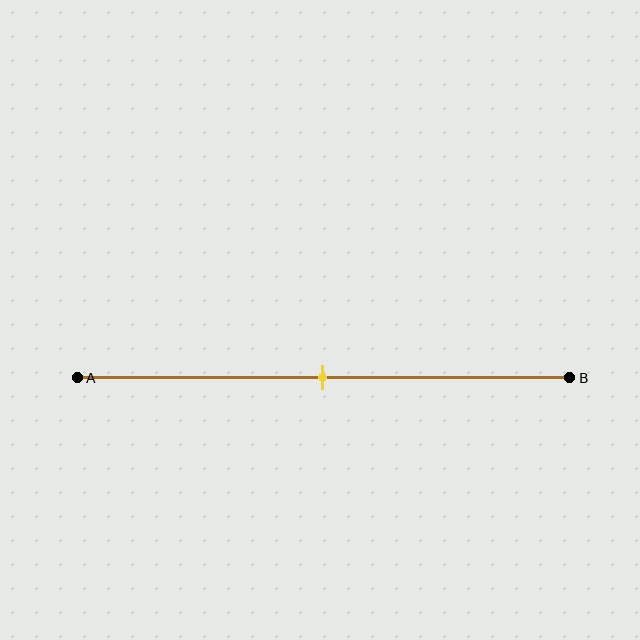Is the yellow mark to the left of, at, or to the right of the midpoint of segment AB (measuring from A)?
The yellow mark is approximately at the midpoint of segment AB.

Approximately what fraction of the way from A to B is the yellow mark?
The yellow mark is approximately 50% of the way from A to B.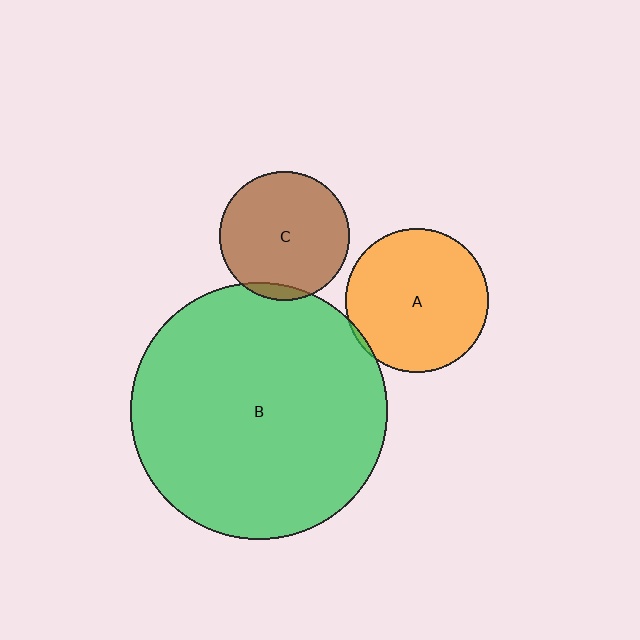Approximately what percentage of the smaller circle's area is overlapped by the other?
Approximately 5%.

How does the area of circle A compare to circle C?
Approximately 1.2 times.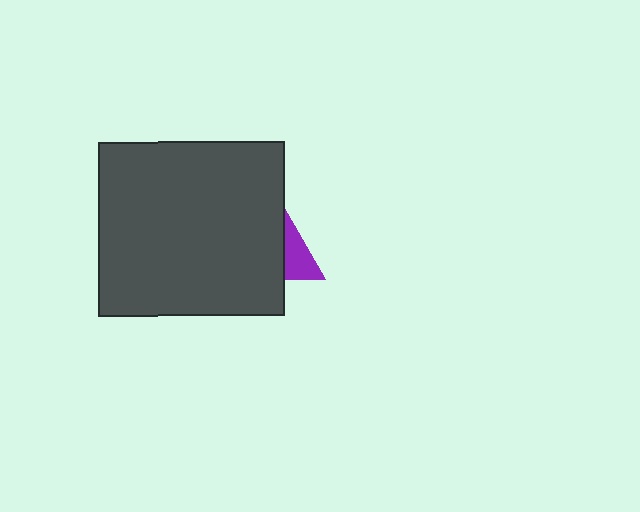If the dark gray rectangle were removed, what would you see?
You would see the complete purple triangle.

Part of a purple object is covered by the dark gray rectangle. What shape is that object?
It is a triangle.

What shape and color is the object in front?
The object in front is a dark gray rectangle.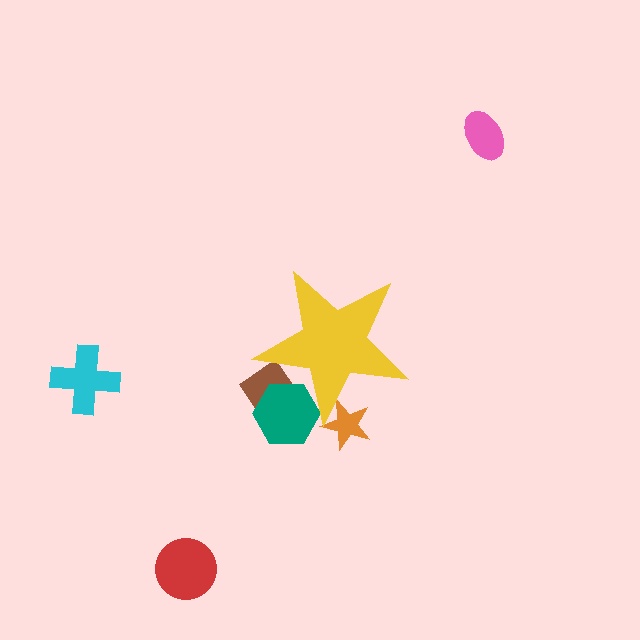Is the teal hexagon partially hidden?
Yes, the teal hexagon is partially hidden behind the yellow star.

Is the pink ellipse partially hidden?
No, the pink ellipse is fully visible.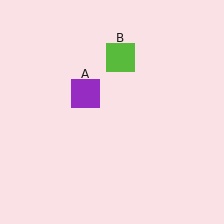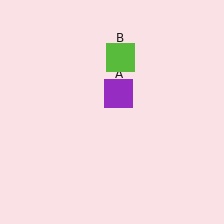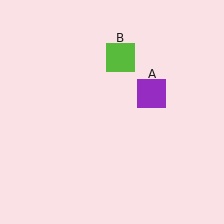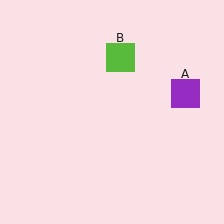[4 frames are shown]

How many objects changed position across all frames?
1 object changed position: purple square (object A).